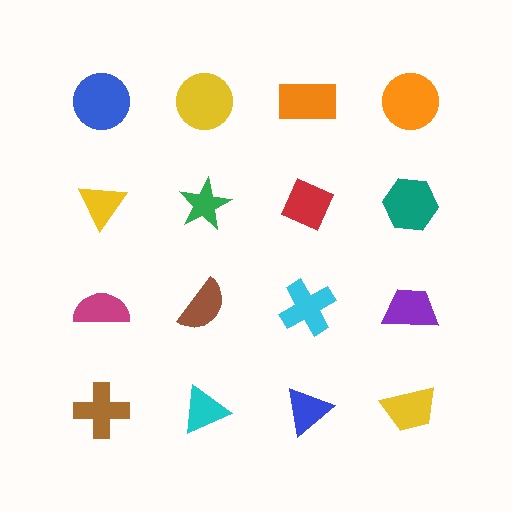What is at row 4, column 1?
A brown cross.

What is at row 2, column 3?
A red diamond.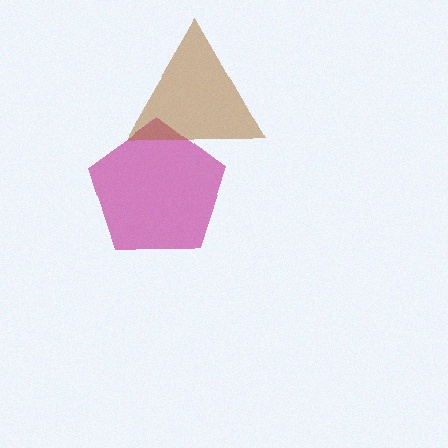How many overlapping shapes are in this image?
There are 2 overlapping shapes in the image.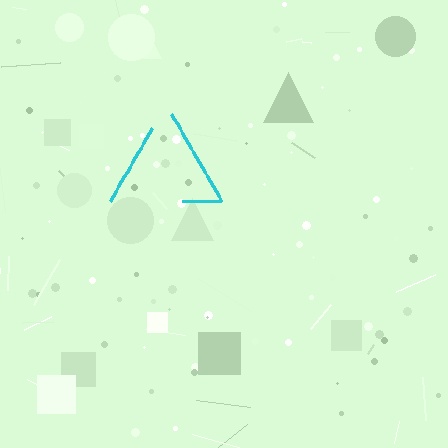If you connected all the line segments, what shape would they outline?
They would outline a triangle.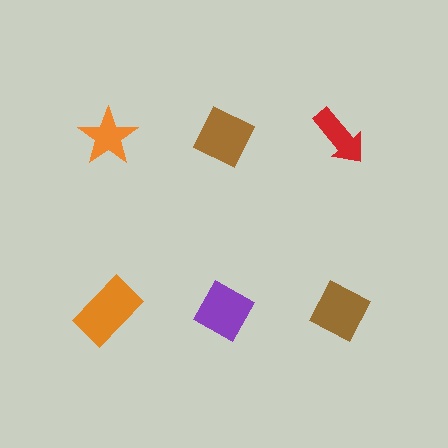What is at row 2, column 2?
A purple diamond.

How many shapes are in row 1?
3 shapes.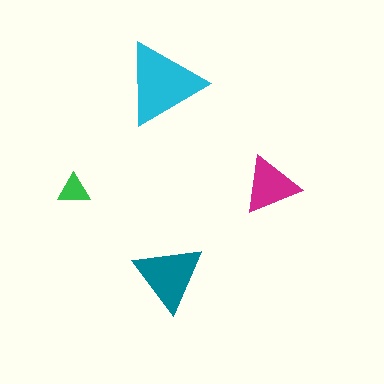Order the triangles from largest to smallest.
the cyan one, the teal one, the magenta one, the green one.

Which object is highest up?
The cyan triangle is topmost.